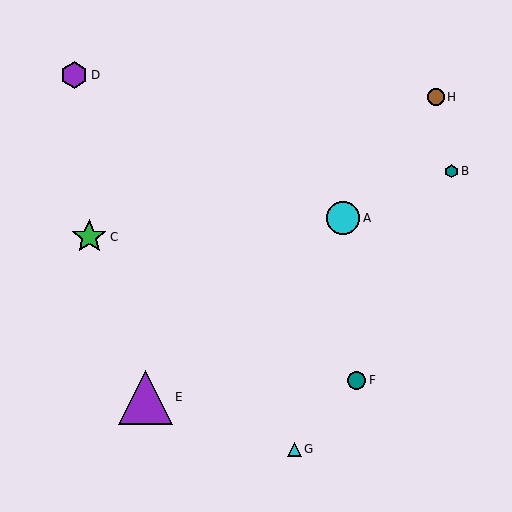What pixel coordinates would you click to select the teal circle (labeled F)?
Click at (357, 380) to select the teal circle F.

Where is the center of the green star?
The center of the green star is at (89, 237).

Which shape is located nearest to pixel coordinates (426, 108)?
The brown circle (labeled H) at (436, 97) is nearest to that location.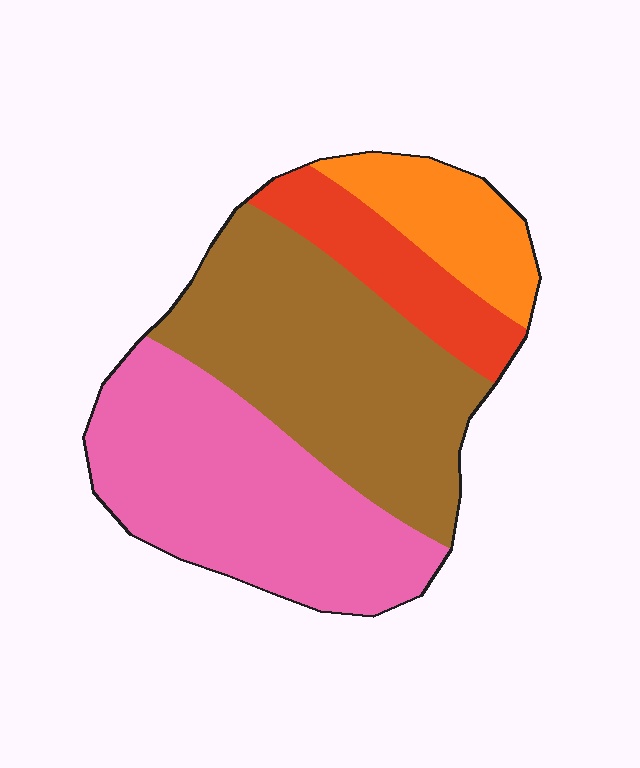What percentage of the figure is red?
Red takes up about one eighth (1/8) of the figure.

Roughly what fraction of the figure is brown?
Brown takes up about three eighths (3/8) of the figure.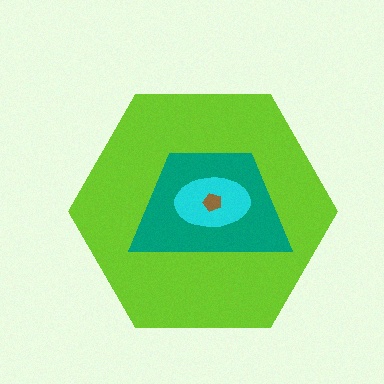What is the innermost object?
The brown pentagon.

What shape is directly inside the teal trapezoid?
The cyan ellipse.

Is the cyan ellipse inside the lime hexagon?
Yes.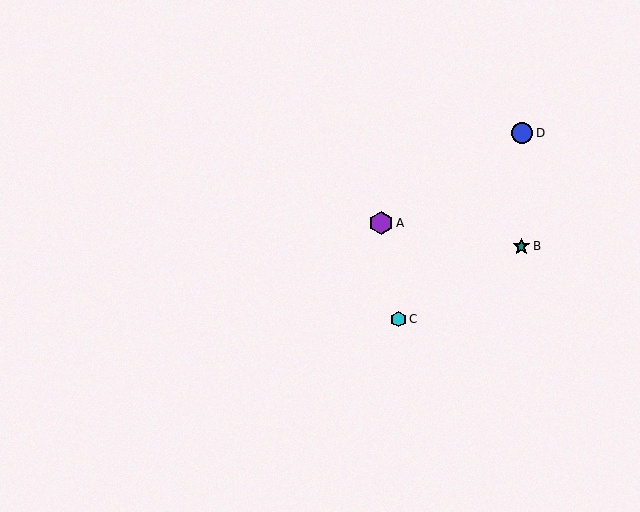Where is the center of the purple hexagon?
The center of the purple hexagon is at (381, 223).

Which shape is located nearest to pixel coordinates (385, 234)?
The purple hexagon (labeled A) at (381, 223) is nearest to that location.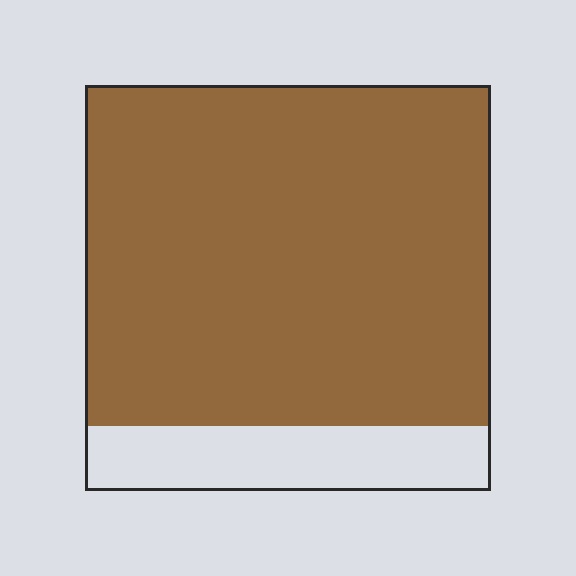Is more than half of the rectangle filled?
Yes.